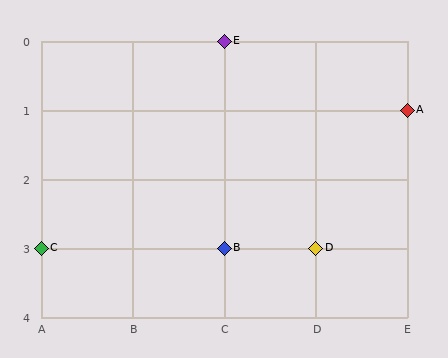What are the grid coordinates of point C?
Point C is at grid coordinates (A, 3).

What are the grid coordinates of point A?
Point A is at grid coordinates (E, 1).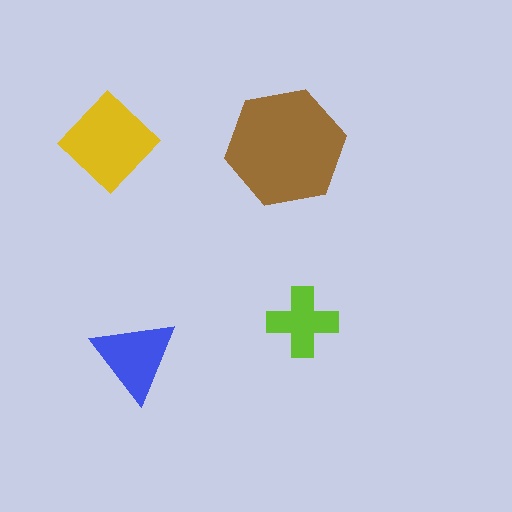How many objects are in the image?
There are 4 objects in the image.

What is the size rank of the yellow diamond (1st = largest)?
2nd.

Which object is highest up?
The yellow diamond is topmost.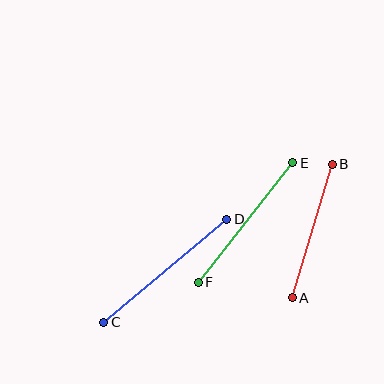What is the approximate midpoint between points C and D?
The midpoint is at approximately (165, 271) pixels.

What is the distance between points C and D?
The distance is approximately 161 pixels.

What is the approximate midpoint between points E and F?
The midpoint is at approximately (246, 222) pixels.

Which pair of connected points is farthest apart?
Points C and D are farthest apart.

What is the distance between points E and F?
The distance is approximately 152 pixels.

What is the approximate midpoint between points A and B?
The midpoint is at approximately (312, 231) pixels.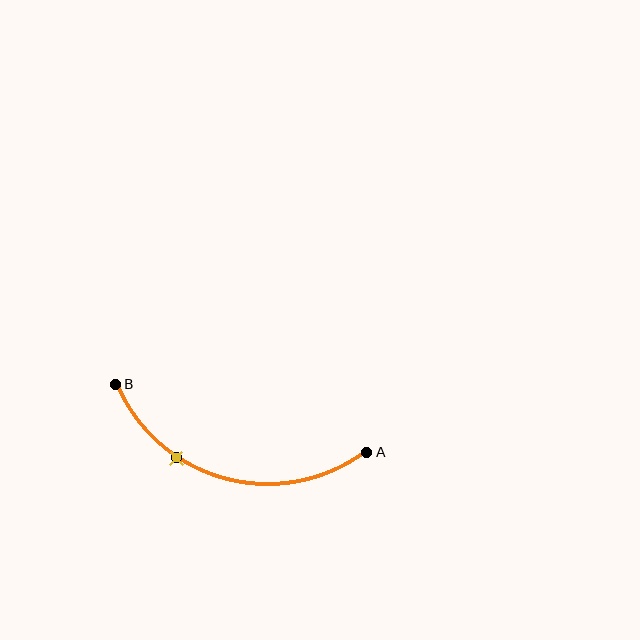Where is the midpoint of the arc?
The arc midpoint is the point on the curve farthest from the straight line joining A and B. It sits below that line.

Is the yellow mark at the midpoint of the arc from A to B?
No. The yellow mark lies on the arc but is closer to endpoint B. The arc midpoint would be at the point on the curve equidistant along the arc from both A and B.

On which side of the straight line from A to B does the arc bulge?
The arc bulges below the straight line connecting A and B.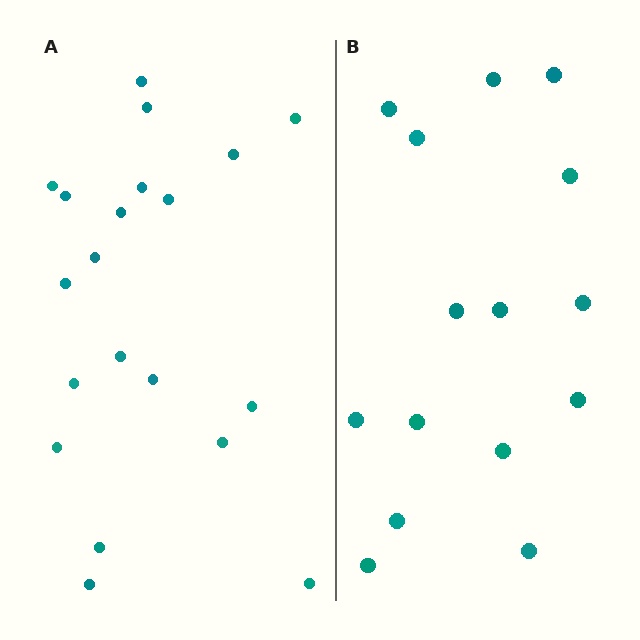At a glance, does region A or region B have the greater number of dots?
Region A (the left region) has more dots.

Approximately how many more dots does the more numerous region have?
Region A has about 5 more dots than region B.